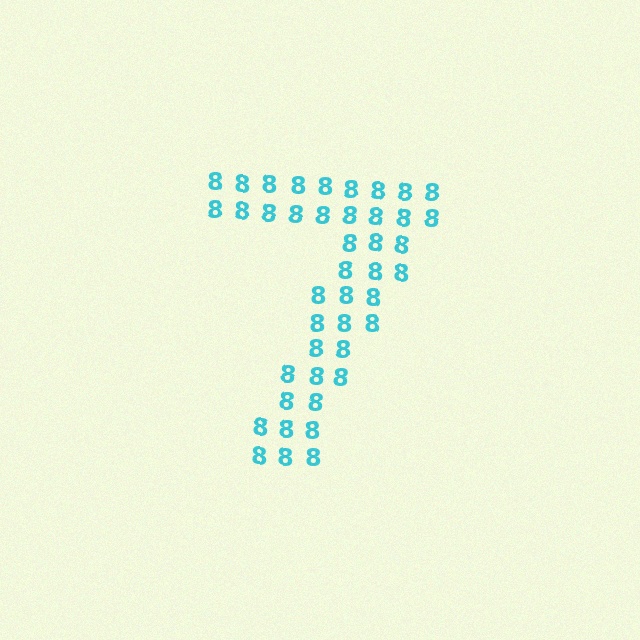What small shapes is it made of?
It is made of small digit 8's.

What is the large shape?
The large shape is the digit 7.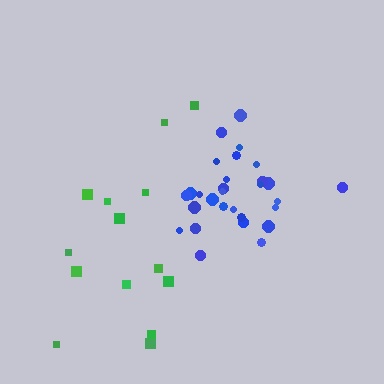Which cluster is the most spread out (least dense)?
Green.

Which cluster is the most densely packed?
Blue.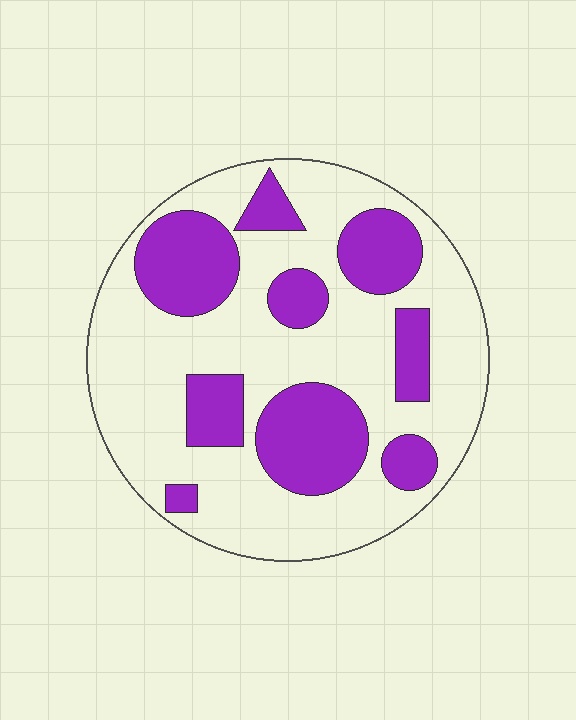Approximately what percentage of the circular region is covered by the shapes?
Approximately 30%.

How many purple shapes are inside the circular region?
9.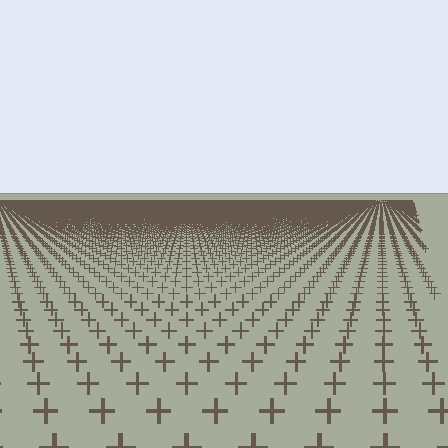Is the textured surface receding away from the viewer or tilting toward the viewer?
The surface is receding away from the viewer. Texture elements get smaller and denser toward the top.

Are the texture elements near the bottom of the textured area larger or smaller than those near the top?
Larger. Near the bottom, elements are closer to the viewer and appear at a bigger on-screen size.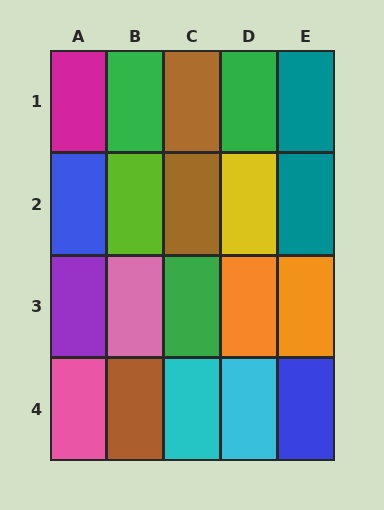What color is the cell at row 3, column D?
Orange.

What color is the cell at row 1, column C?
Brown.